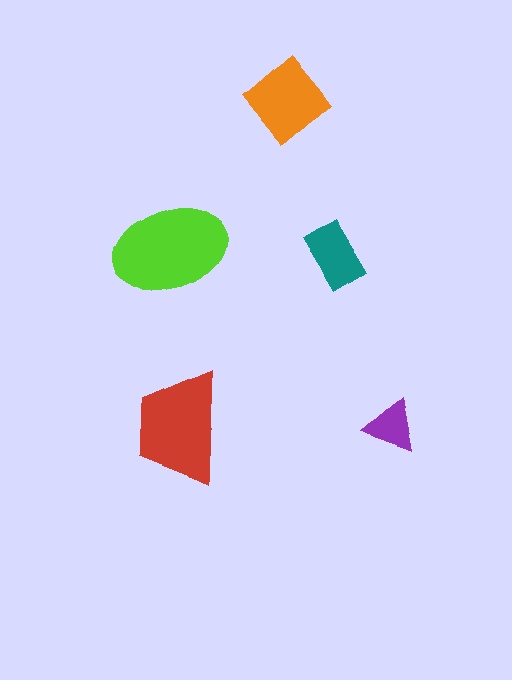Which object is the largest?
The lime ellipse.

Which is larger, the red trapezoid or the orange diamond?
The red trapezoid.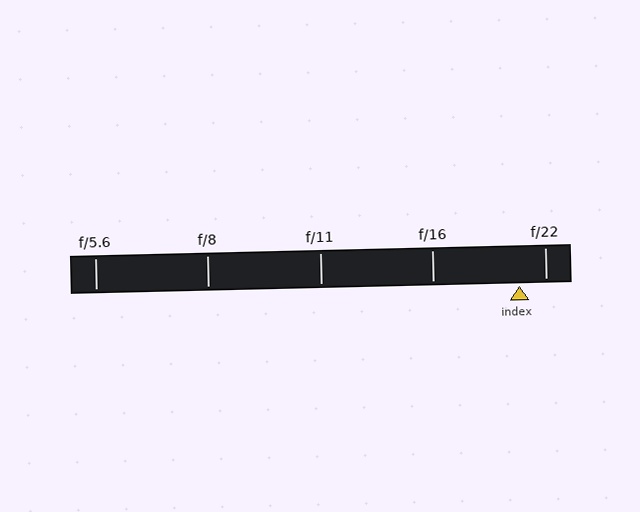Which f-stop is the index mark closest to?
The index mark is closest to f/22.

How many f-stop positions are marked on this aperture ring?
There are 5 f-stop positions marked.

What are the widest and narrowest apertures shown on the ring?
The widest aperture shown is f/5.6 and the narrowest is f/22.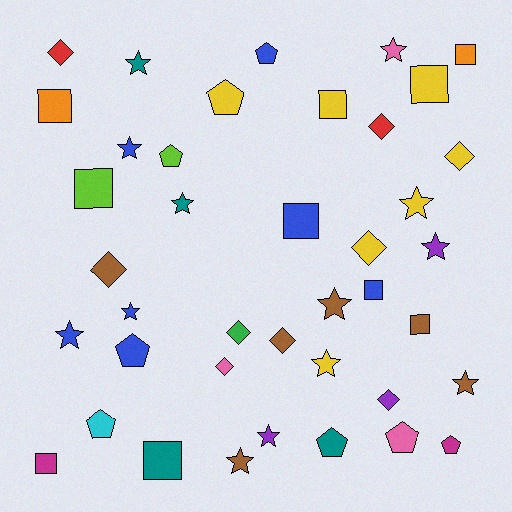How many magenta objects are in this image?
There are 2 magenta objects.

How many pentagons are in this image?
There are 8 pentagons.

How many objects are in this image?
There are 40 objects.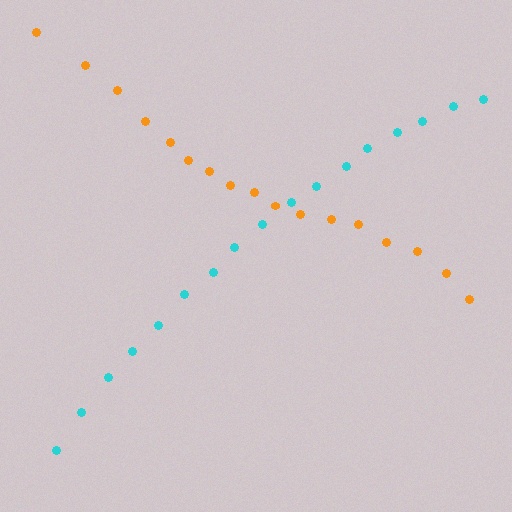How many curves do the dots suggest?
There are 2 distinct paths.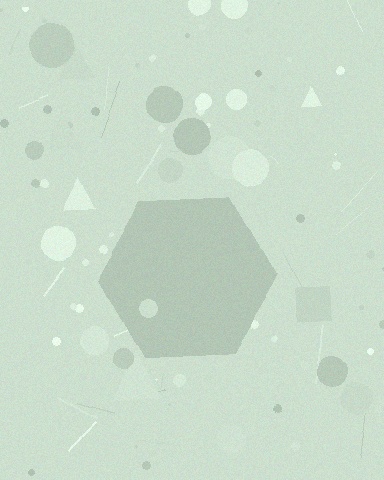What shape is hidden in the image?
A hexagon is hidden in the image.